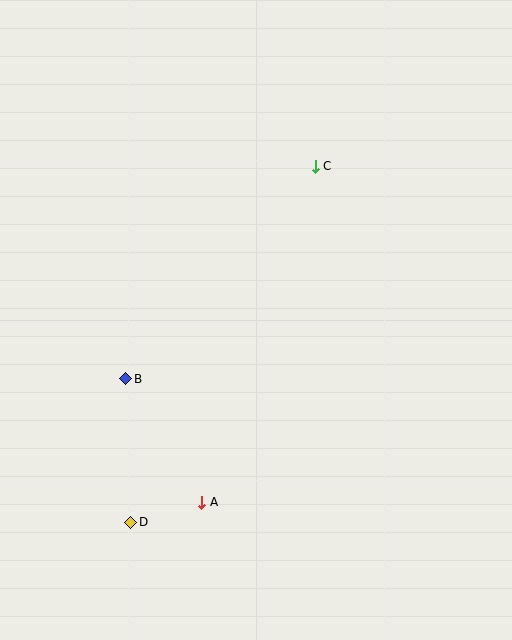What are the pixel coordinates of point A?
Point A is at (202, 502).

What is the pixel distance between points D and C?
The distance between D and C is 401 pixels.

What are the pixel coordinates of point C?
Point C is at (315, 166).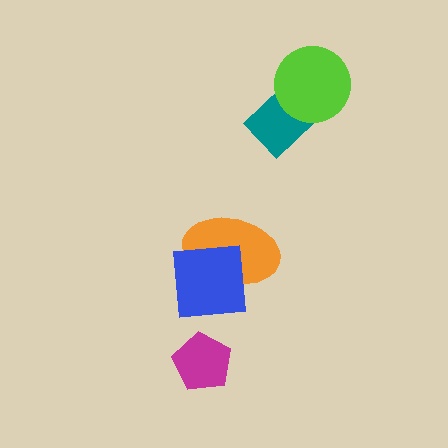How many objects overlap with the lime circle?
1 object overlaps with the lime circle.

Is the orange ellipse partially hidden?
Yes, it is partially covered by another shape.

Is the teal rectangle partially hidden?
Yes, it is partially covered by another shape.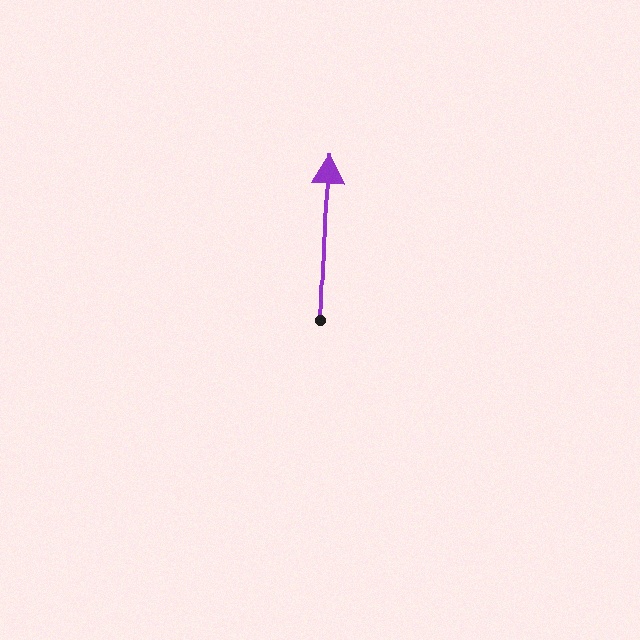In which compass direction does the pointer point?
North.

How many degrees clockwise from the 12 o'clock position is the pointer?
Approximately 3 degrees.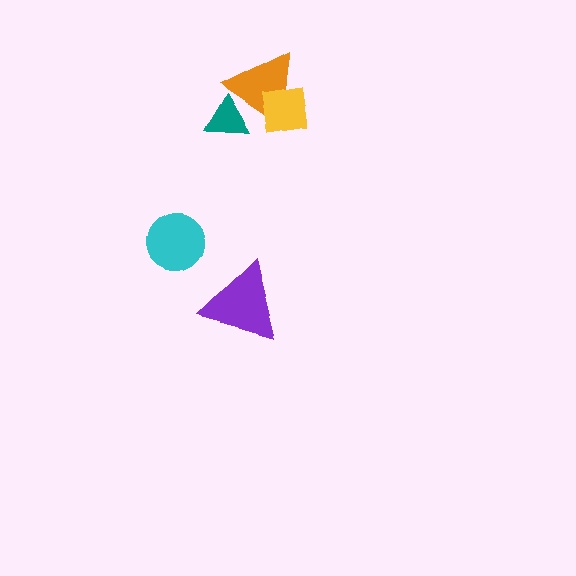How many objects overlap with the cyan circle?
0 objects overlap with the cyan circle.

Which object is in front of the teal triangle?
The orange triangle is in front of the teal triangle.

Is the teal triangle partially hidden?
Yes, it is partially covered by another shape.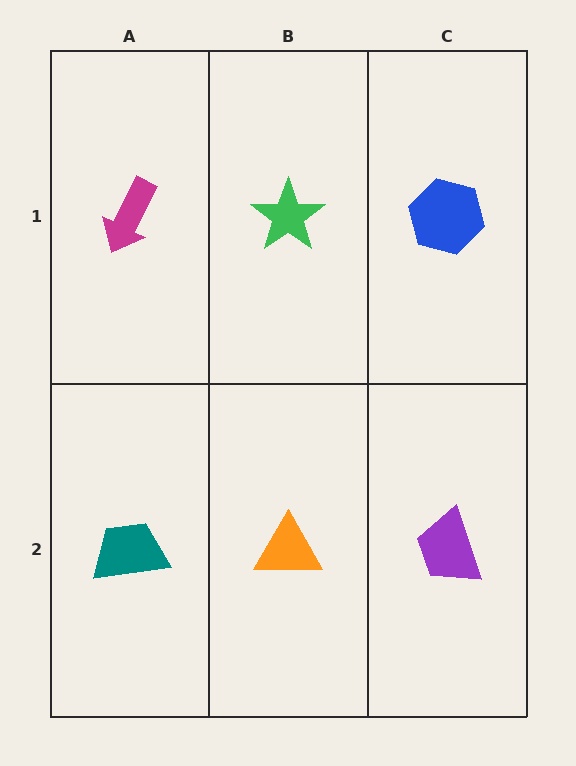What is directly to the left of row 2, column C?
An orange triangle.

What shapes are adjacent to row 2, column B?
A green star (row 1, column B), a teal trapezoid (row 2, column A), a purple trapezoid (row 2, column C).